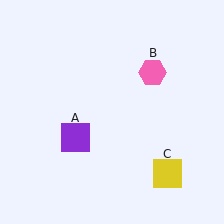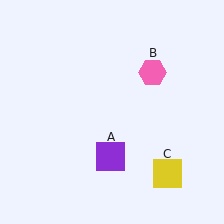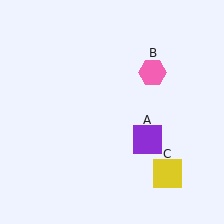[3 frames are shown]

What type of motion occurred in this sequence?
The purple square (object A) rotated counterclockwise around the center of the scene.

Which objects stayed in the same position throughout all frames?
Pink hexagon (object B) and yellow square (object C) remained stationary.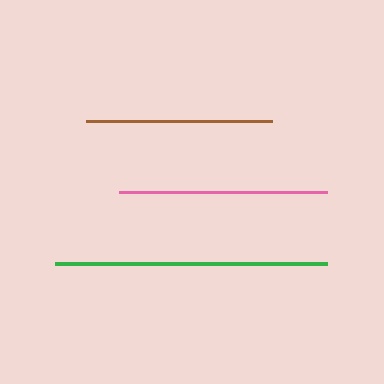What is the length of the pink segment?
The pink segment is approximately 209 pixels long.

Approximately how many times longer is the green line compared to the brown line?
The green line is approximately 1.5 times the length of the brown line.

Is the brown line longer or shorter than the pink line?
The pink line is longer than the brown line.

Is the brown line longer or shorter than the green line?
The green line is longer than the brown line.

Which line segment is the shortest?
The brown line is the shortest at approximately 186 pixels.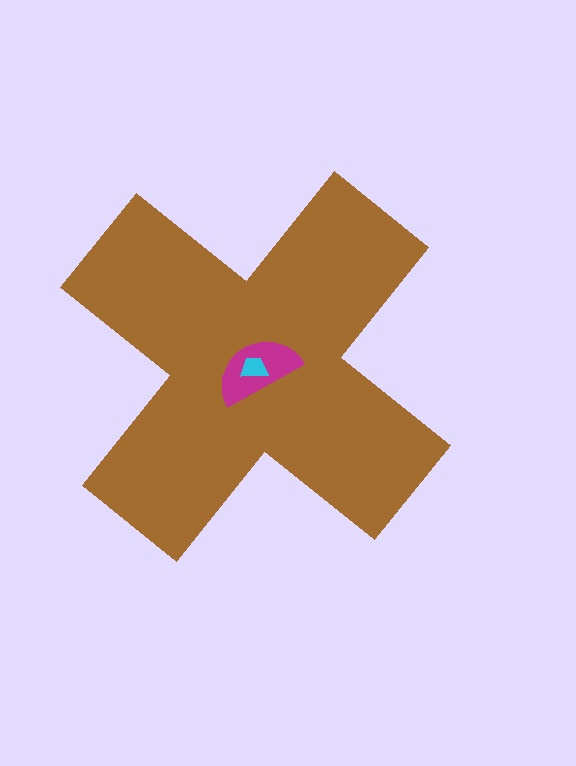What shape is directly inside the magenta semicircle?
The cyan trapezoid.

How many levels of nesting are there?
3.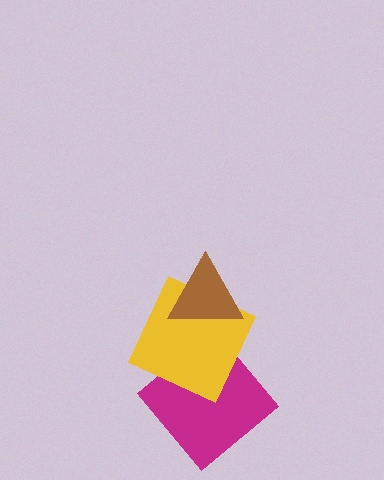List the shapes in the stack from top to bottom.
From top to bottom: the brown triangle, the yellow square, the magenta diamond.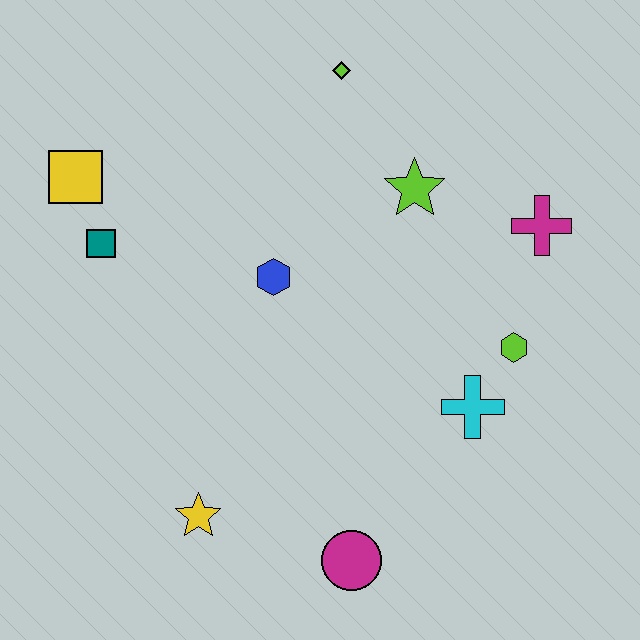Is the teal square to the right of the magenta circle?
No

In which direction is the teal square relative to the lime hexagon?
The teal square is to the left of the lime hexagon.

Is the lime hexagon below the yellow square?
Yes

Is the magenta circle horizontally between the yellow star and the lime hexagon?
Yes